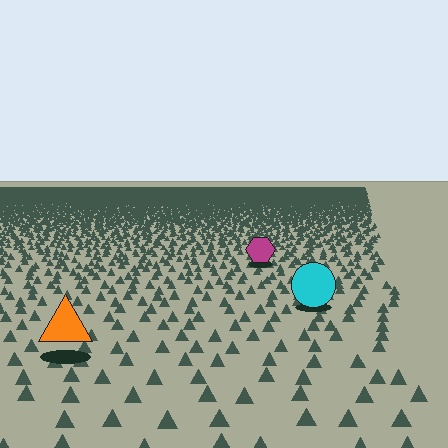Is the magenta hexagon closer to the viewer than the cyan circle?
No. The cyan circle is closer — you can tell from the texture gradient: the ground texture is coarser near it.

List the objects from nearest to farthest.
From nearest to farthest: the orange triangle, the cyan circle, the magenta hexagon.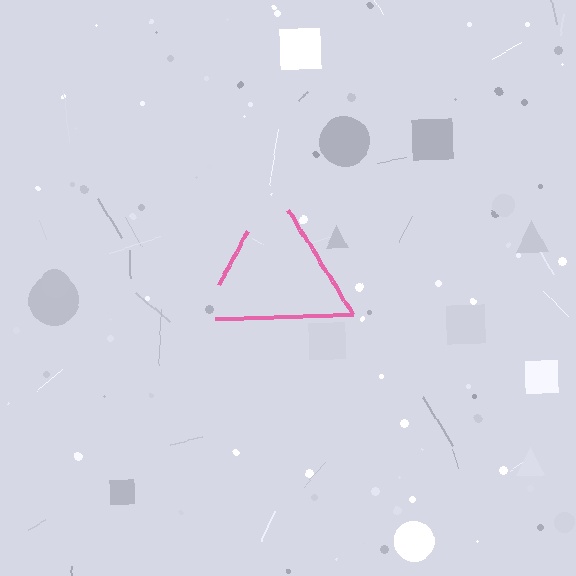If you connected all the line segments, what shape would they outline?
They would outline a triangle.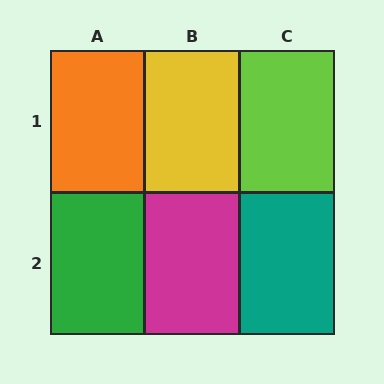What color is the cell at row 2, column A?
Green.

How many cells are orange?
1 cell is orange.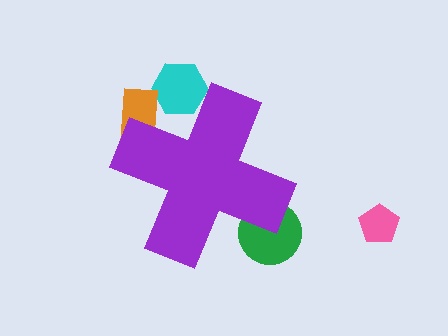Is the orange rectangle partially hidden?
Yes, the orange rectangle is partially hidden behind the purple cross.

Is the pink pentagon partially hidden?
No, the pink pentagon is fully visible.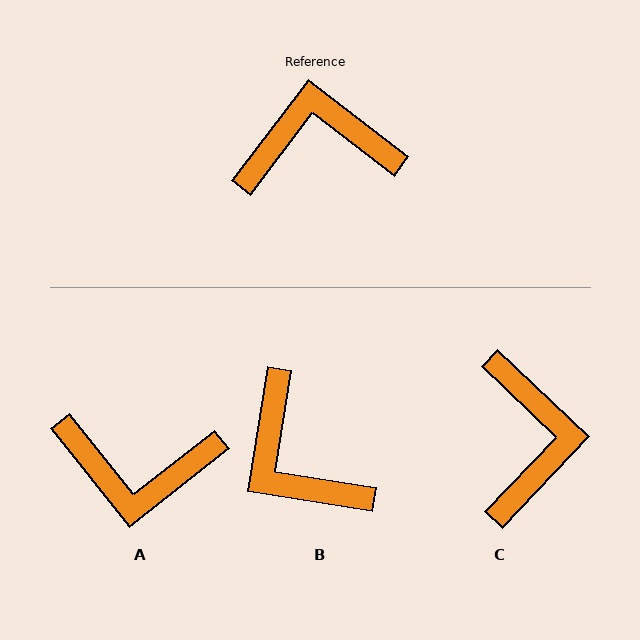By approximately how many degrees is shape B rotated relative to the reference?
Approximately 118 degrees counter-clockwise.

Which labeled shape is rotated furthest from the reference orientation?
A, about 166 degrees away.